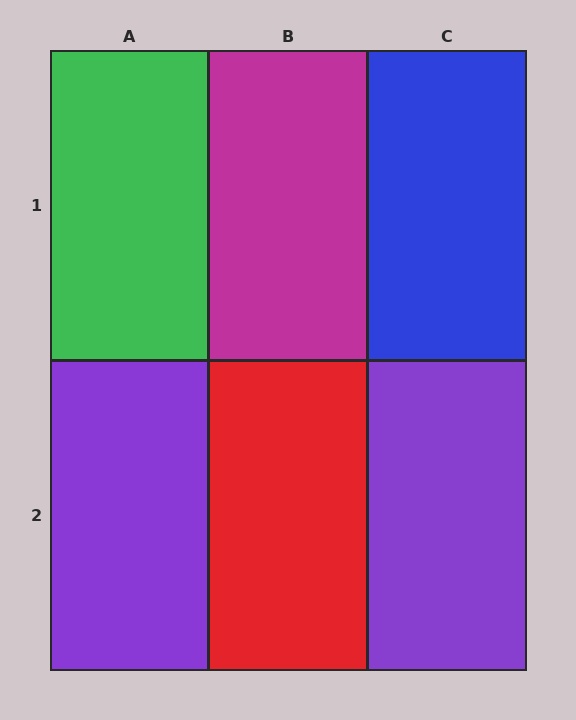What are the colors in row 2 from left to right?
Purple, red, purple.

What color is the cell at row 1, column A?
Green.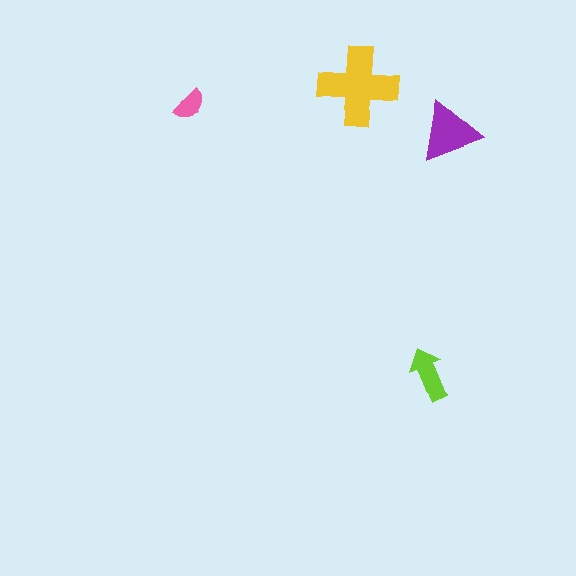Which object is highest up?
The yellow cross is topmost.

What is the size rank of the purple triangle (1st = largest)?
2nd.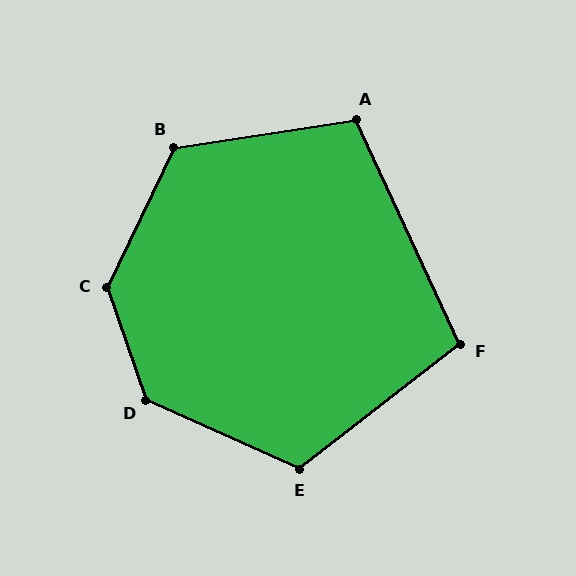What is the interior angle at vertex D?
Approximately 133 degrees (obtuse).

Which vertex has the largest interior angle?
C, at approximately 135 degrees.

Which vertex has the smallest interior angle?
F, at approximately 103 degrees.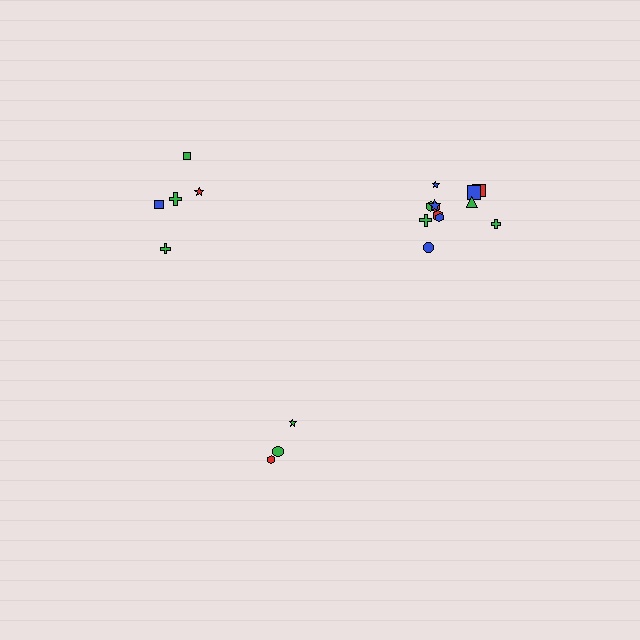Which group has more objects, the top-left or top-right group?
The top-right group.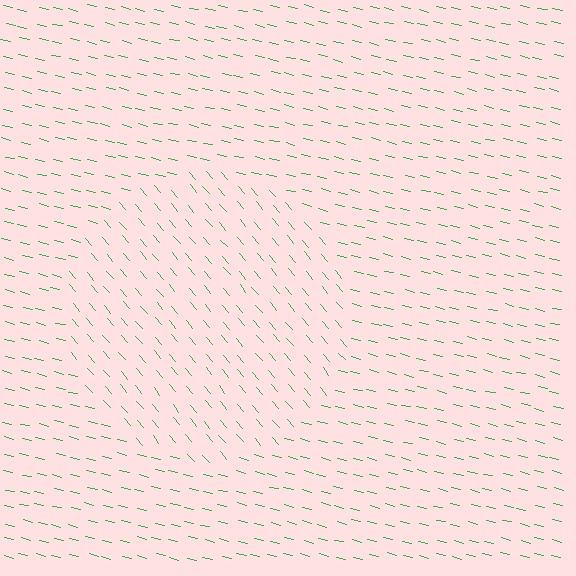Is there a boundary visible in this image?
Yes, there is a texture boundary formed by a change in line orientation.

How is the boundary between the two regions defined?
The boundary is defined purely by a change in line orientation (approximately 36 degrees difference). All lines are the same color and thickness.